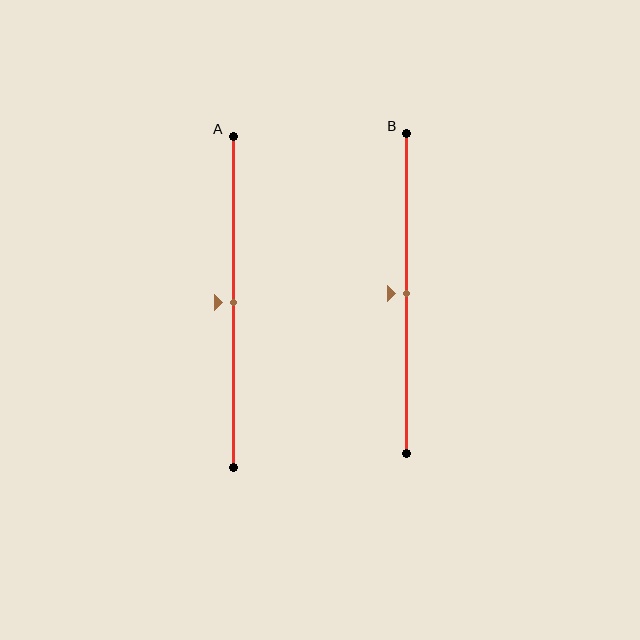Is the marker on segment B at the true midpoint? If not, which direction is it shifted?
Yes, the marker on segment B is at the true midpoint.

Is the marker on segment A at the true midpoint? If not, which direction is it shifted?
Yes, the marker on segment A is at the true midpoint.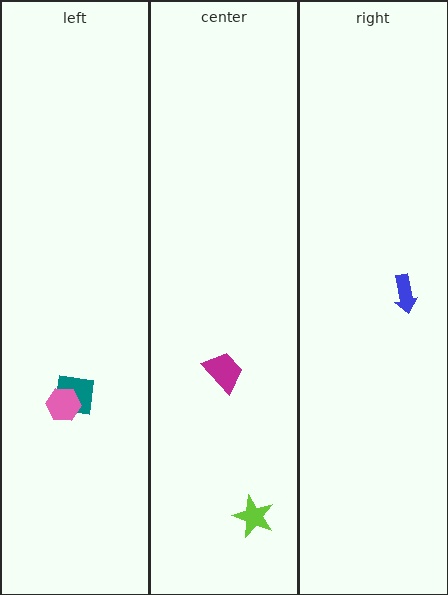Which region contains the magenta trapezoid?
The center region.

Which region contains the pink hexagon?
The left region.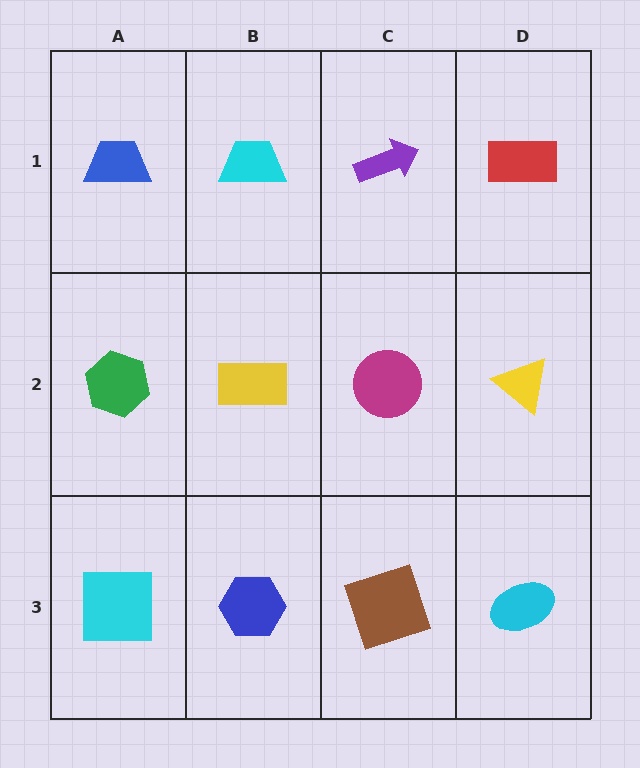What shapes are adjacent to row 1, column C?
A magenta circle (row 2, column C), a cyan trapezoid (row 1, column B), a red rectangle (row 1, column D).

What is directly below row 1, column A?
A green hexagon.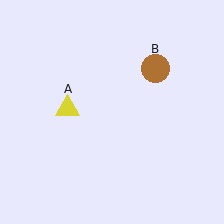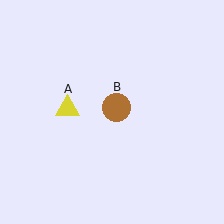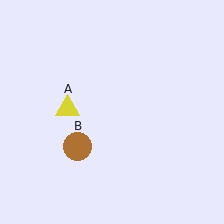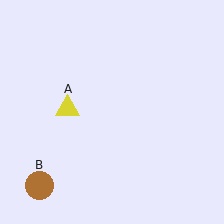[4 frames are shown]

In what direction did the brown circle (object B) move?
The brown circle (object B) moved down and to the left.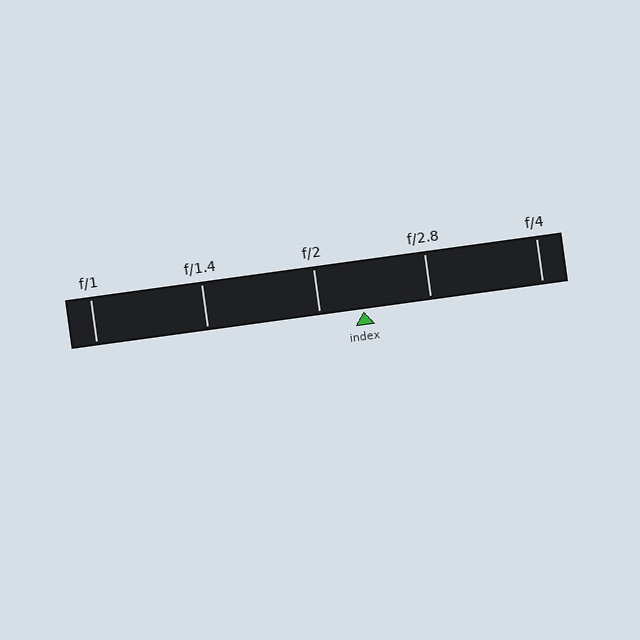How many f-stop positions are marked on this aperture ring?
There are 5 f-stop positions marked.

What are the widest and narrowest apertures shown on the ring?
The widest aperture shown is f/1 and the narrowest is f/4.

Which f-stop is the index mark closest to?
The index mark is closest to f/2.